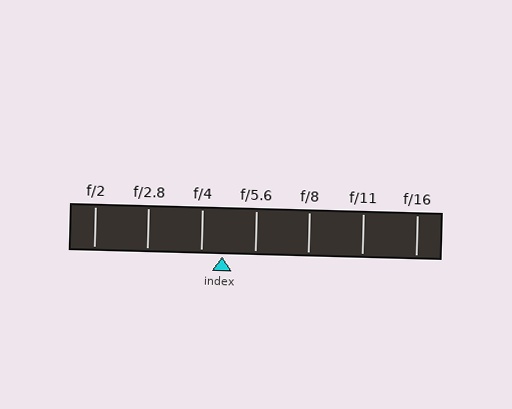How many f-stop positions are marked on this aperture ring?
There are 7 f-stop positions marked.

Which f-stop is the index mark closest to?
The index mark is closest to f/4.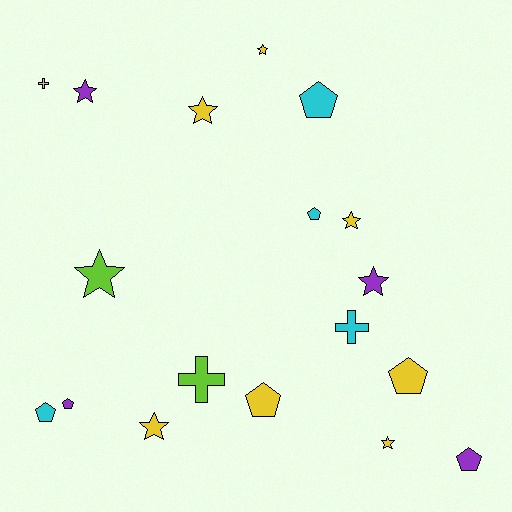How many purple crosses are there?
There are no purple crosses.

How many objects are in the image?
There are 18 objects.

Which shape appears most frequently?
Star, with 8 objects.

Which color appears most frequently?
Yellow, with 8 objects.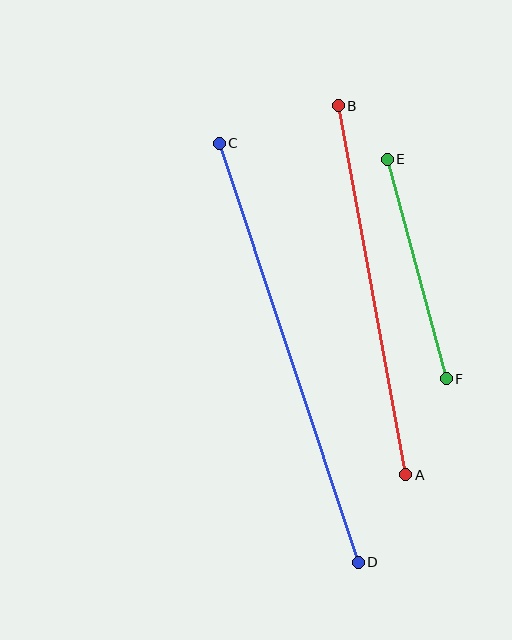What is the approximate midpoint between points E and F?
The midpoint is at approximately (417, 269) pixels.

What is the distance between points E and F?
The distance is approximately 227 pixels.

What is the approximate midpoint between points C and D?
The midpoint is at approximately (289, 353) pixels.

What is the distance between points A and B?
The distance is approximately 375 pixels.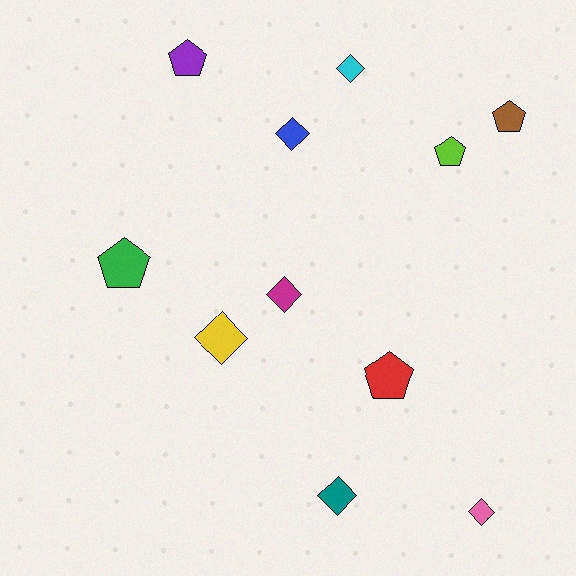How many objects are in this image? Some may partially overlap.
There are 11 objects.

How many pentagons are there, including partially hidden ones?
There are 5 pentagons.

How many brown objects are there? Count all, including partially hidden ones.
There is 1 brown object.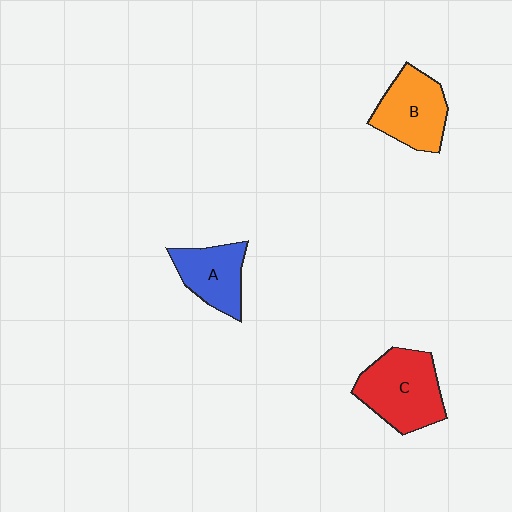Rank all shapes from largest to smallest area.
From largest to smallest: C (red), B (orange), A (blue).